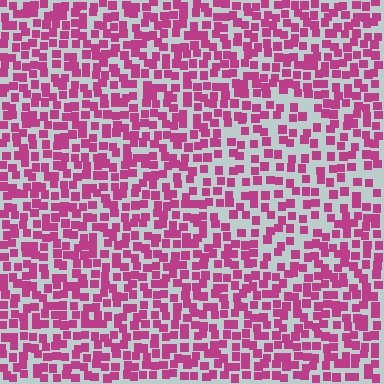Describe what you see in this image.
The image contains small magenta elements arranged at two different densities. A diamond-shaped region is visible where the elements are less densely packed than the surrounding area.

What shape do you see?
I see a diamond.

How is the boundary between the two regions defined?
The boundary is defined by a change in element density (approximately 1.5x ratio). All elements are the same color, size, and shape.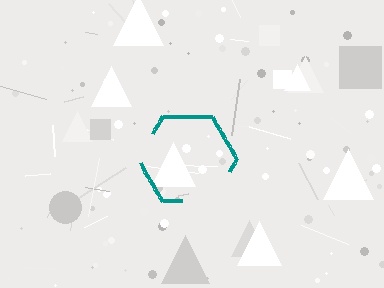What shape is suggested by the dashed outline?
The dashed outline suggests a hexagon.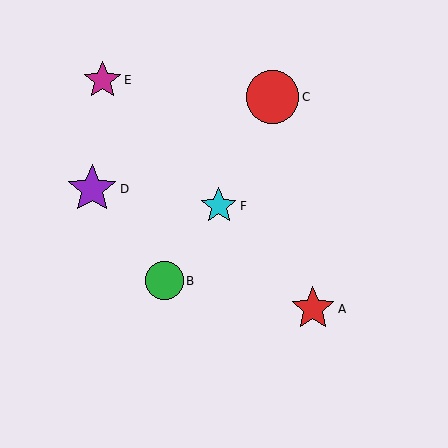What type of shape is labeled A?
Shape A is a red star.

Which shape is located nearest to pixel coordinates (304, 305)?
The red star (labeled A) at (313, 309) is nearest to that location.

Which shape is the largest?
The red circle (labeled C) is the largest.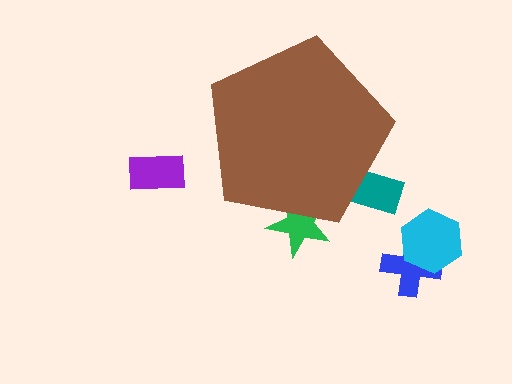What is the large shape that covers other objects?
A brown pentagon.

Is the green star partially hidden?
Yes, the green star is partially hidden behind the brown pentagon.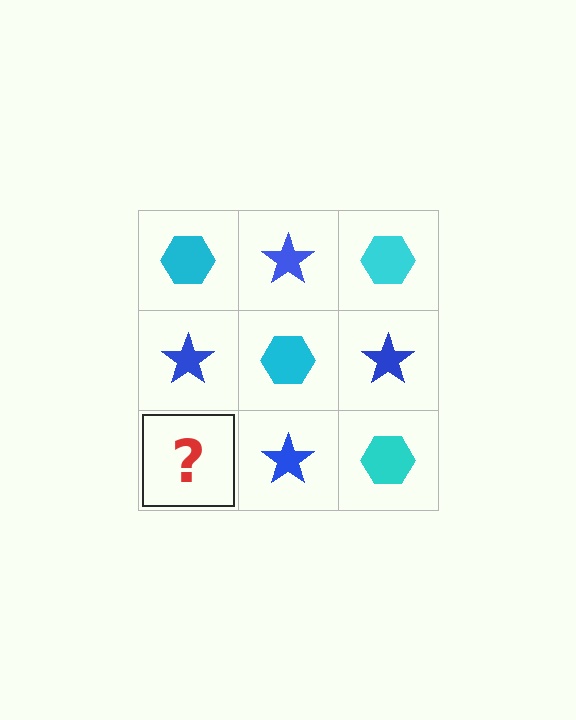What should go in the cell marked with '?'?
The missing cell should contain a cyan hexagon.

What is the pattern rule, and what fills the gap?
The rule is that it alternates cyan hexagon and blue star in a checkerboard pattern. The gap should be filled with a cyan hexagon.